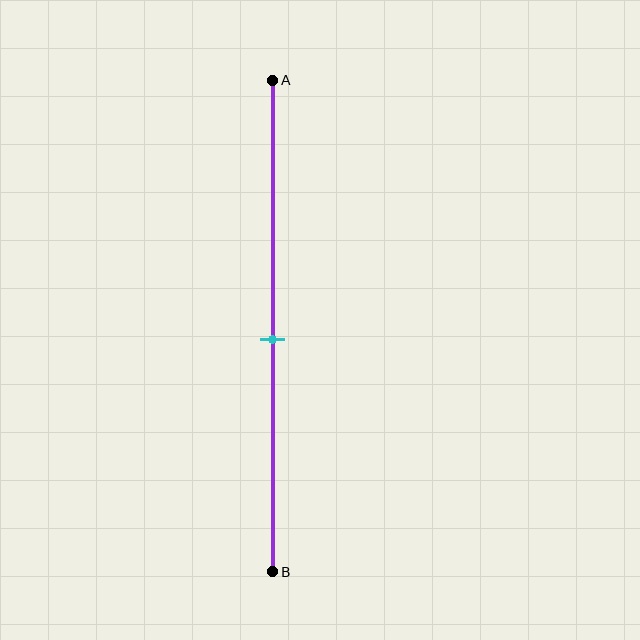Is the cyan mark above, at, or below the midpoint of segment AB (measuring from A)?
The cyan mark is approximately at the midpoint of segment AB.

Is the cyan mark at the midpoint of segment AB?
Yes, the mark is approximately at the midpoint.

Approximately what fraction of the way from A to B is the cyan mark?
The cyan mark is approximately 55% of the way from A to B.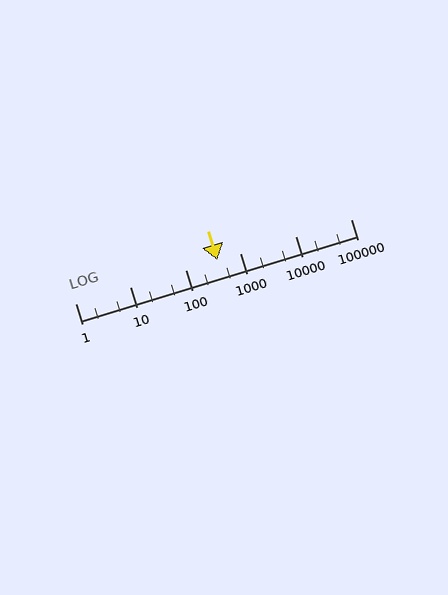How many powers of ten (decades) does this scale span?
The scale spans 5 decades, from 1 to 100000.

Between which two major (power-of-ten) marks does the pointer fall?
The pointer is between 100 and 1000.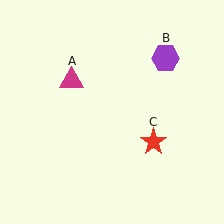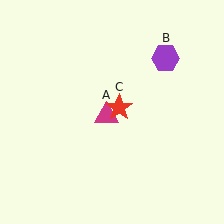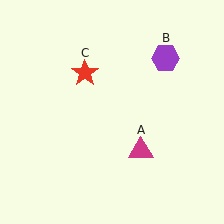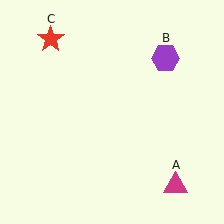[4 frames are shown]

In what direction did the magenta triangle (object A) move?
The magenta triangle (object A) moved down and to the right.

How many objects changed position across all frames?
2 objects changed position: magenta triangle (object A), red star (object C).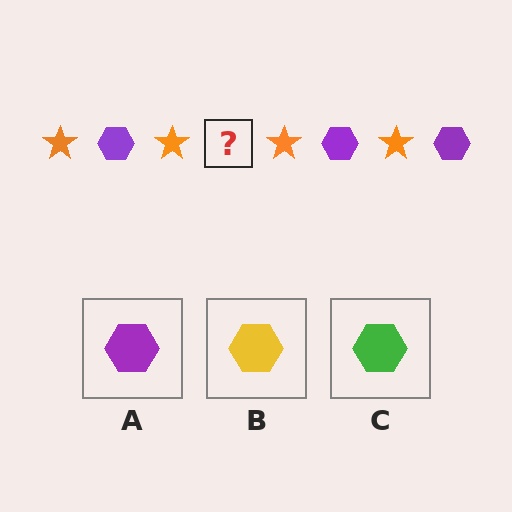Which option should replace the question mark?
Option A.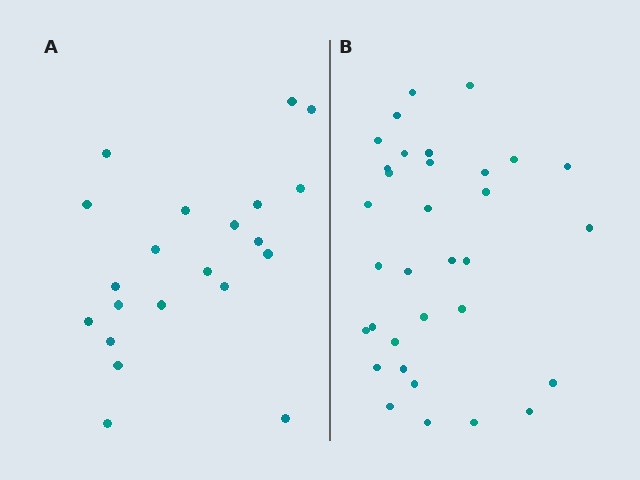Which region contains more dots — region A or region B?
Region B (the right region) has more dots.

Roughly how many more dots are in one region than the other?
Region B has roughly 12 or so more dots than region A.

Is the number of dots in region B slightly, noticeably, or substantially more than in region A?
Region B has substantially more. The ratio is roughly 1.6 to 1.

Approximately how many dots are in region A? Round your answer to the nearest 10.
About 20 dots. (The exact count is 21, which rounds to 20.)